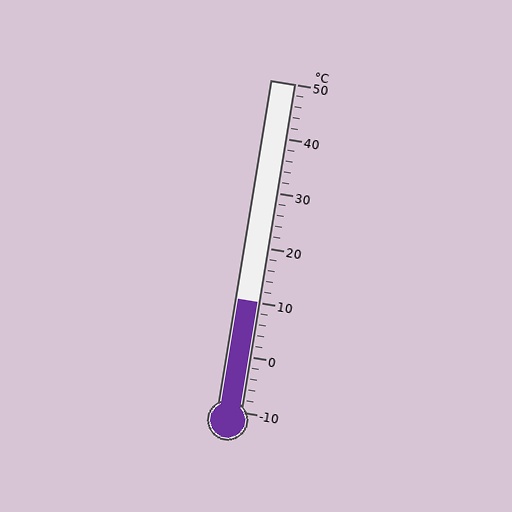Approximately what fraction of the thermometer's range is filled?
The thermometer is filled to approximately 35% of its range.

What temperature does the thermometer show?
The thermometer shows approximately 10°C.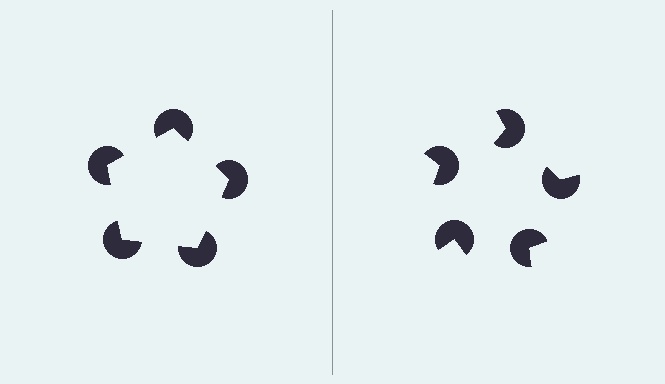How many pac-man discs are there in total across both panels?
10 — 5 on each side.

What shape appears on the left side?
An illusory pentagon.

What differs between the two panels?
The pac-man discs are positioned identically on both sides; only the wedge orientations differ. On the left they align to a pentagon; on the right they are misaligned.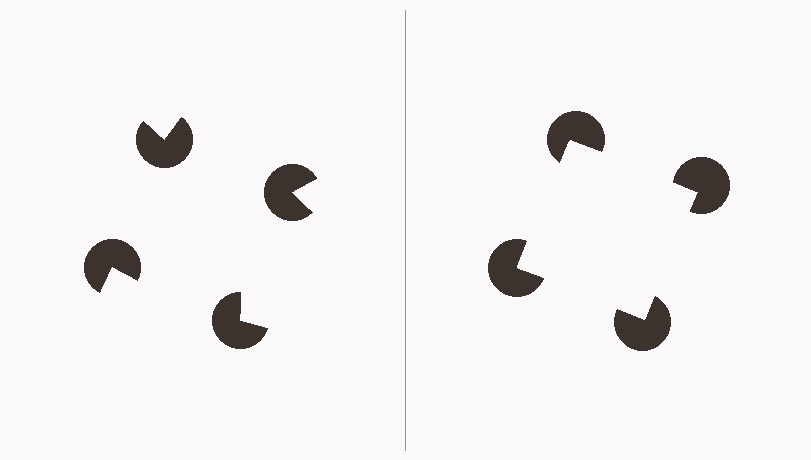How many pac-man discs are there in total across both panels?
8 — 4 on each side.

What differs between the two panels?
The pac-man discs are positioned identically on both sides; only the wedge orientations differ. On the right they align to a square; on the left they are misaligned.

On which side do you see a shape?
An illusory square appears on the right side. On the left side the wedge cuts are rotated, so no coherent shape forms.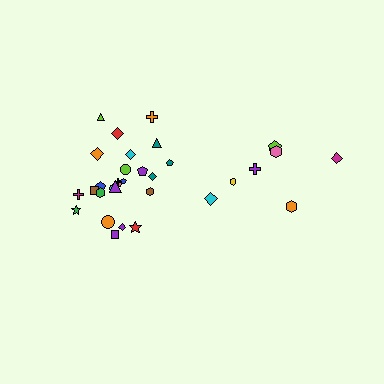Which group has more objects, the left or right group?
The left group.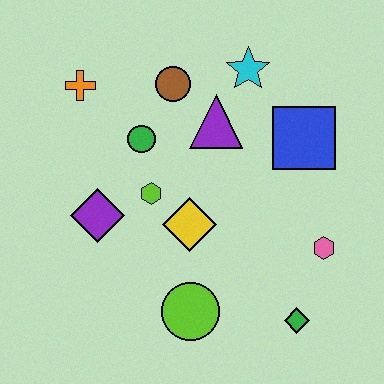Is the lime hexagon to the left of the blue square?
Yes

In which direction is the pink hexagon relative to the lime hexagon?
The pink hexagon is to the right of the lime hexagon.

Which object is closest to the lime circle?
The yellow diamond is closest to the lime circle.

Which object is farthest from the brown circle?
The green diamond is farthest from the brown circle.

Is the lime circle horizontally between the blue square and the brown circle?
Yes